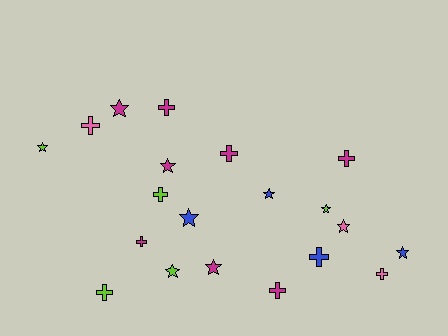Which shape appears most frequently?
Star, with 10 objects.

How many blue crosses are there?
There is 1 blue cross.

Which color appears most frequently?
Magenta, with 8 objects.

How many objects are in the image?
There are 20 objects.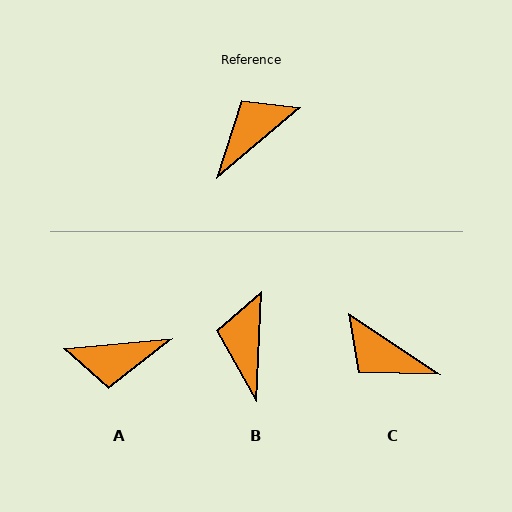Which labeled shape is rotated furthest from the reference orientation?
A, about 145 degrees away.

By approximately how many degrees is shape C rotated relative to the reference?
Approximately 106 degrees counter-clockwise.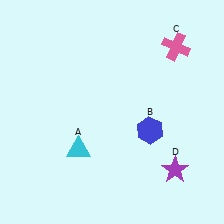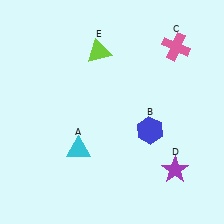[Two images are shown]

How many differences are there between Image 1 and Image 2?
There is 1 difference between the two images.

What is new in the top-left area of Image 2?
A lime triangle (E) was added in the top-left area of Image 2.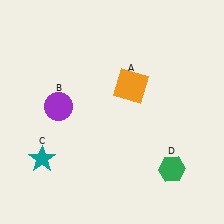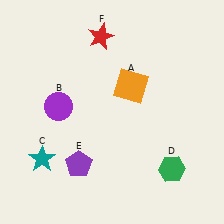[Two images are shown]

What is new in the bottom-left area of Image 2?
A purple pentagon (E) was added in the bottom-left area of Image 2.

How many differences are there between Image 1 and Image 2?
There are 2 differences between the two images.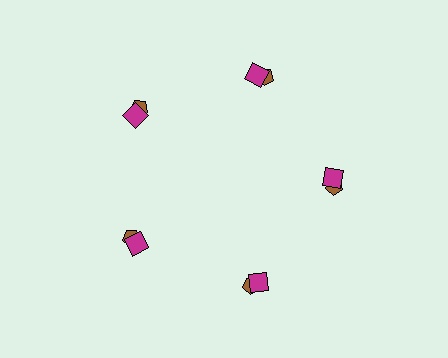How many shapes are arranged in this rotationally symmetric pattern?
There are 10 shapes, arranged in 5 groups of 2.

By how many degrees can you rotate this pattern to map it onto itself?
The pattern maps onto itself every 72 degrees of rotation.